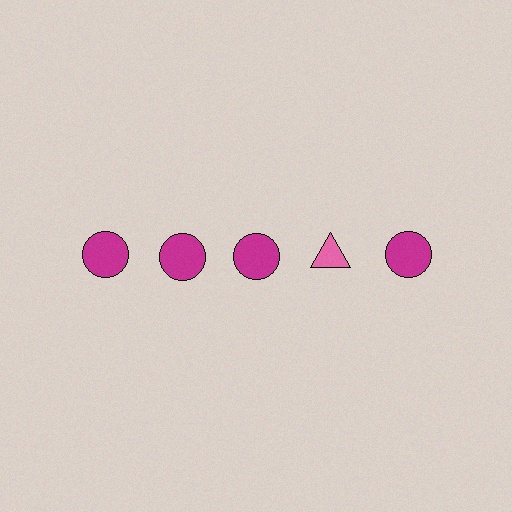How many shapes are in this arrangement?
There are 5 shapes arranged in a grid pattern.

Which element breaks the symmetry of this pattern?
The pink triangle in the top row, second from right column breaks the symmetry. All other shapes are magenta circles.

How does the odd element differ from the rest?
It differs in both color (pink instead of magenta) and shape (triangle instead of circle).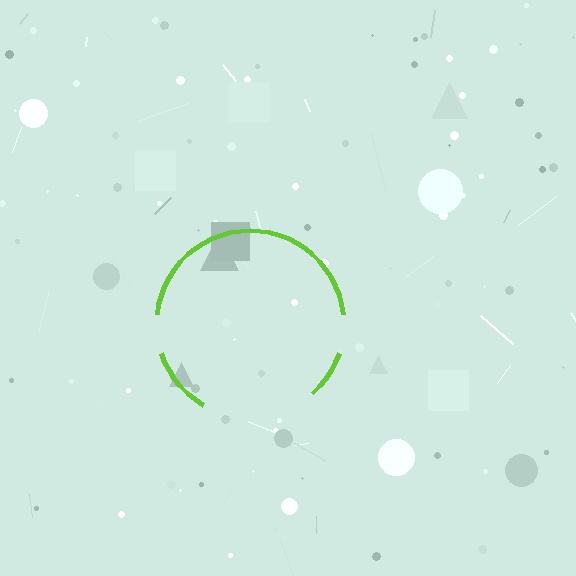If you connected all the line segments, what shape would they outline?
They would outline a circle.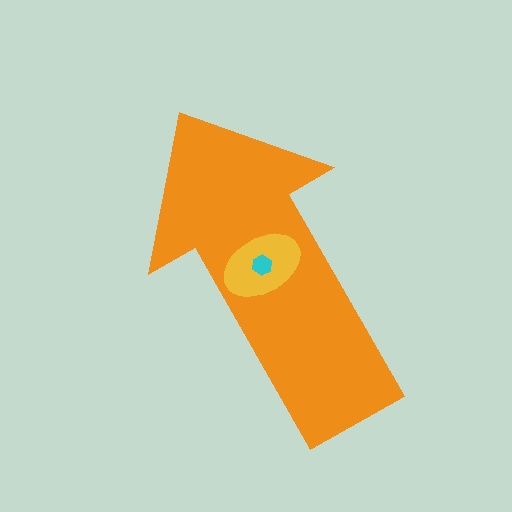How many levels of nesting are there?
3.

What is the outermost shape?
The orange arrow.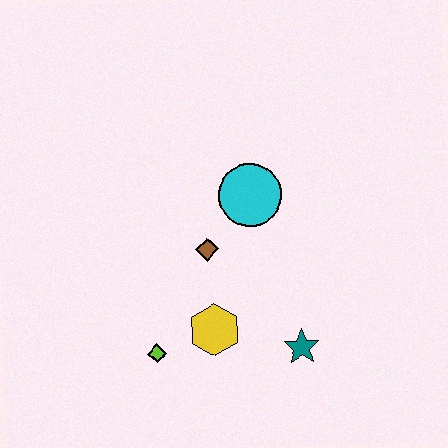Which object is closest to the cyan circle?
The brown diamond is closest to the cyan circle.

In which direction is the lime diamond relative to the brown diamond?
The lime diamond is below the brown diamond.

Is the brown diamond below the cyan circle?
Yes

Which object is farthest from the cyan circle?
The lime diamond is farthest from the cyan circle.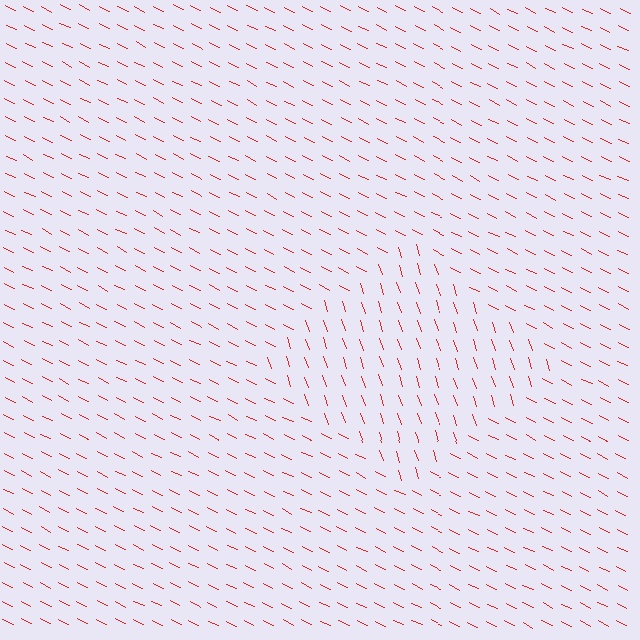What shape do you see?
I see a diamond.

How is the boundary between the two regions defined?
The boundary is defined purely by a change in line orientation (approximately 45 degrees difference). All lines are the same color and thickness.